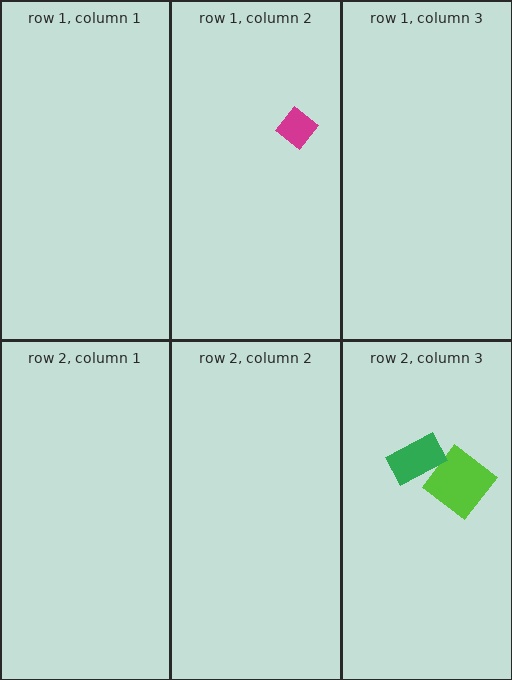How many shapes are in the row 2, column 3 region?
2.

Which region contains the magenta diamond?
The row 1, column 2 region.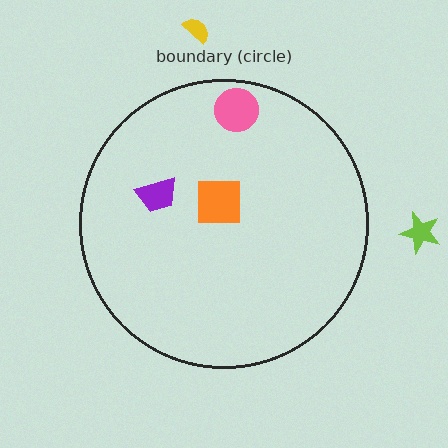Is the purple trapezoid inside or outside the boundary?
Inside.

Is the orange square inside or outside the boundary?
Inside.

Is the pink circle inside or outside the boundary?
Inside.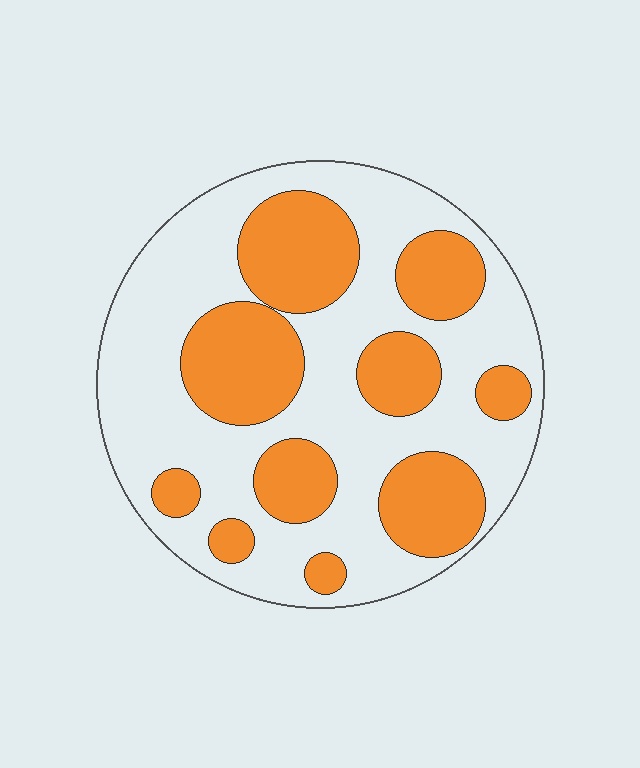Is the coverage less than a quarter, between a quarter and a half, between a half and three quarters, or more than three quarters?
Between a quarter and a half.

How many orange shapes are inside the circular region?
10.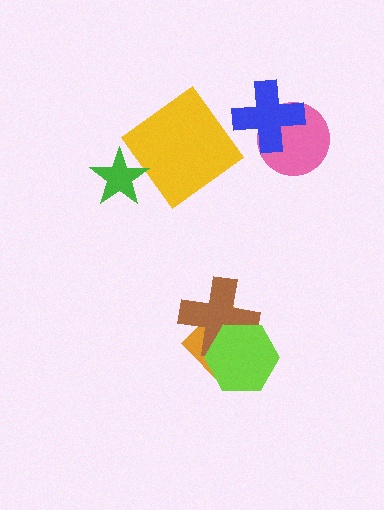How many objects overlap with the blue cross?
1 object overlaps with the blue cross.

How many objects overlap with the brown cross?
2 objects overlap with the brown cross.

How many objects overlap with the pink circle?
1 object overlaps with the pink circle.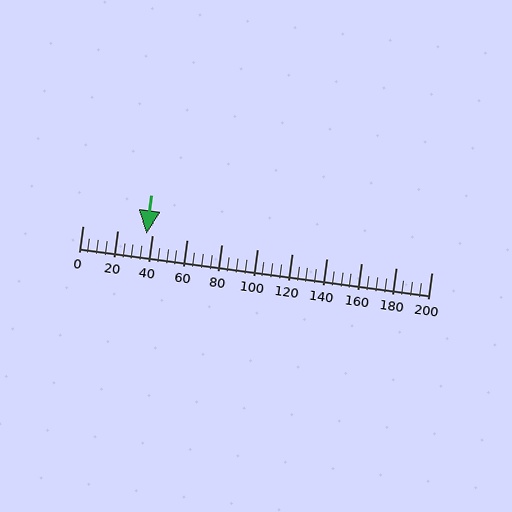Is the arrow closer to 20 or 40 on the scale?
The arrow is closer to 40.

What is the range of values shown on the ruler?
The ruler shows values from 0 to 200.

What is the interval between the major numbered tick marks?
The major tick marks are spaced 20 units apart.